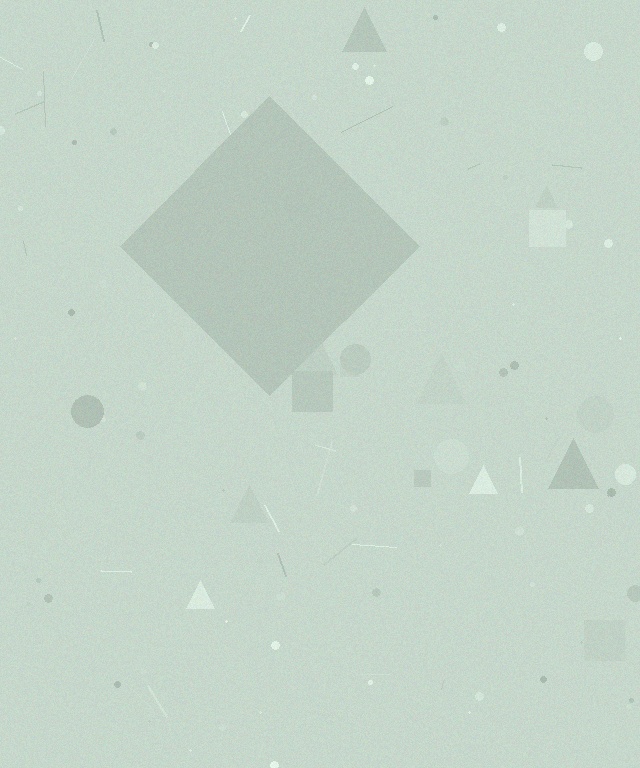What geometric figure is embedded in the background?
A diamond is embedded in the background.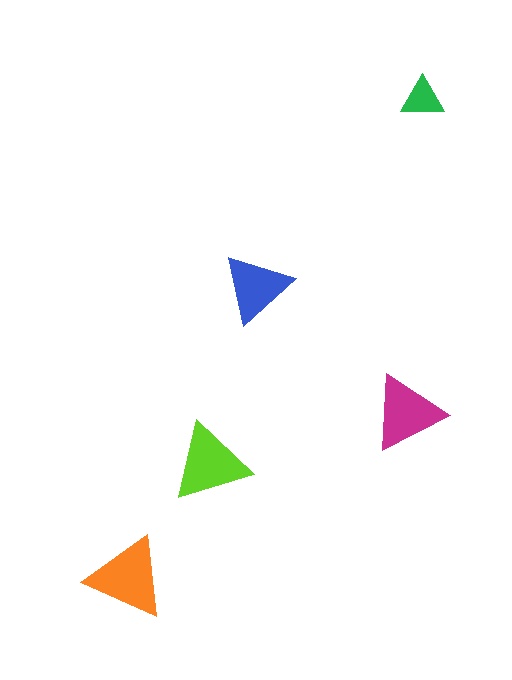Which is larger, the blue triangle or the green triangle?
The blue one.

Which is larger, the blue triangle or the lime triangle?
The lime one.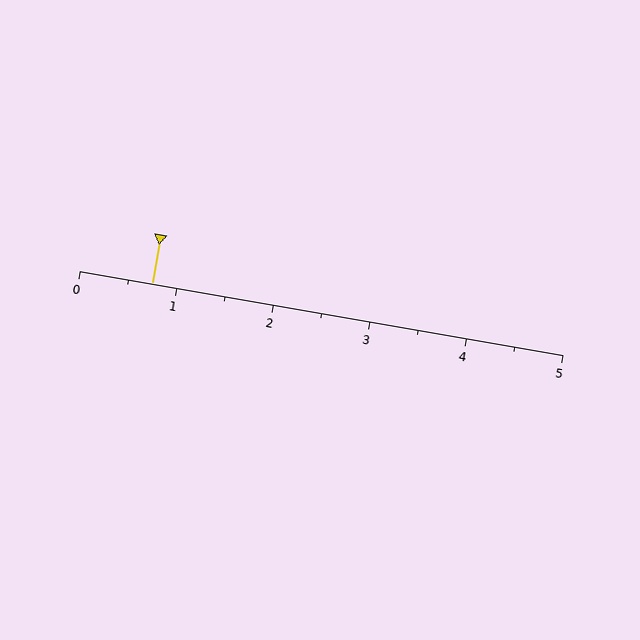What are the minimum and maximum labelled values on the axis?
The axis runs from 0 to 5.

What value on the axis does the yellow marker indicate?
The marker indicates approximately 0.8.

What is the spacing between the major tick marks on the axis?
The major ticks are spaced 1 apart.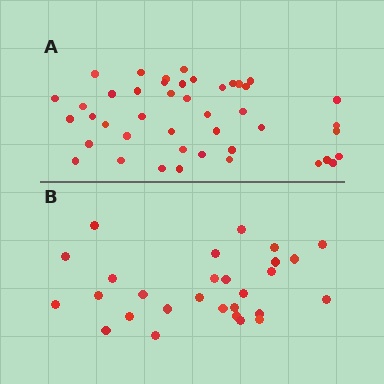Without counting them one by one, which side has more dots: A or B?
Region A (the top region) has more dots.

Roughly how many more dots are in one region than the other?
Region A has approximately 15 more dots than region B.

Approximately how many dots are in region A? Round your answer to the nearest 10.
About 40 dots. (The exact count is 44, which rounds to 40.)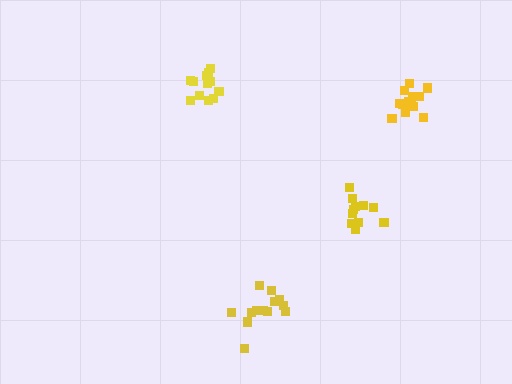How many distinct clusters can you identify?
There are 4 distinct clusters.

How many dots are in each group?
Group 1: 11 dots, Group 2: 13 dots, Group 3: 13 dots, Group 4: 13 dots (50 total).